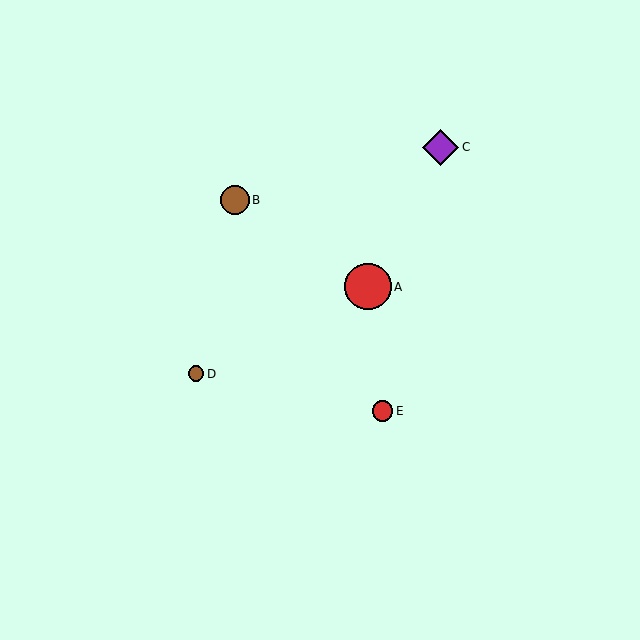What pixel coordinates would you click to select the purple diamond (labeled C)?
Click at (441, 147) to select the purple diamond C.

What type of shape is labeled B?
Shape B is a brown circle.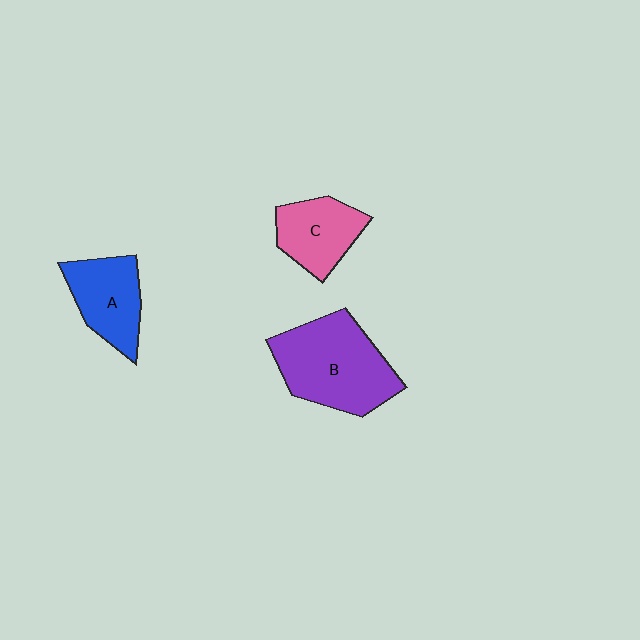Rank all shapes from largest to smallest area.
From largest to smallest: B (purple), A (blue), C (pink).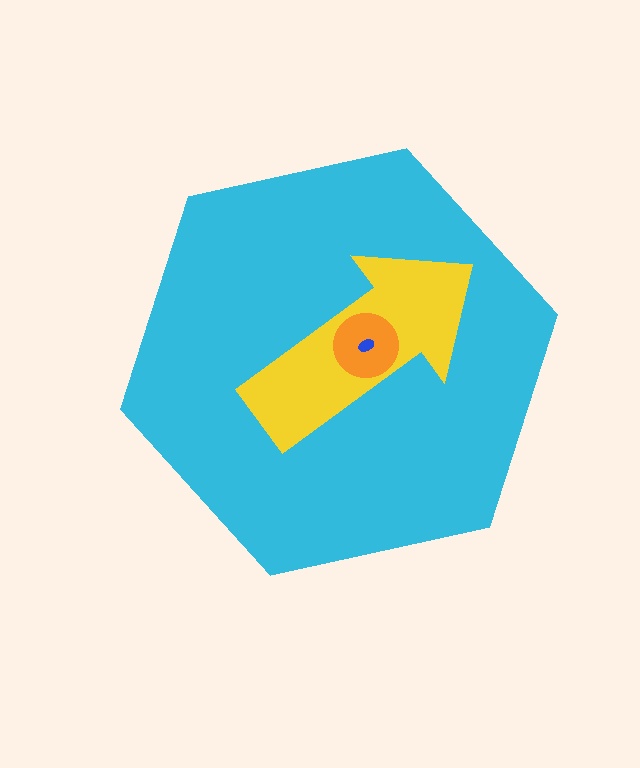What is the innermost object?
The blue ellipse.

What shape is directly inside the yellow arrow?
The orange circle.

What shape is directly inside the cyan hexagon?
The yellow arrow.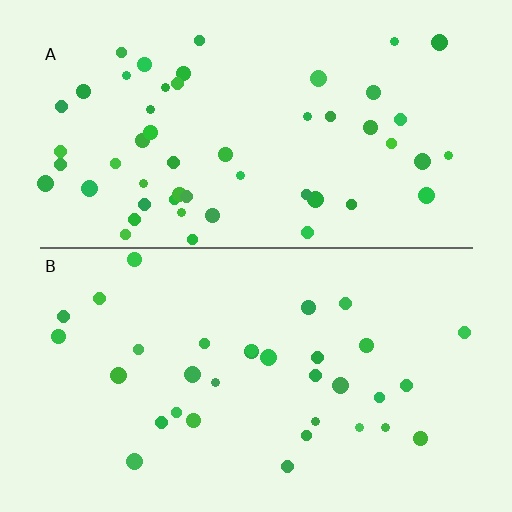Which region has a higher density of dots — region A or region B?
A (the top).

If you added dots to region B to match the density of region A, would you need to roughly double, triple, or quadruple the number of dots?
Approximately double.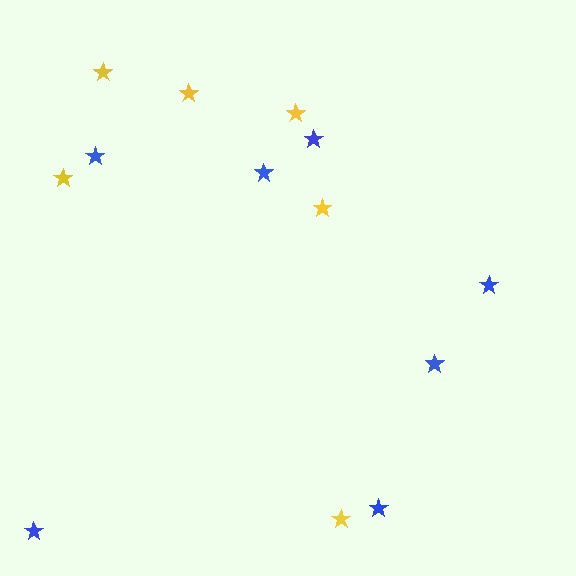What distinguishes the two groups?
There are 2 groups: one group of yellow stars (6) and one group of blue stars (7).